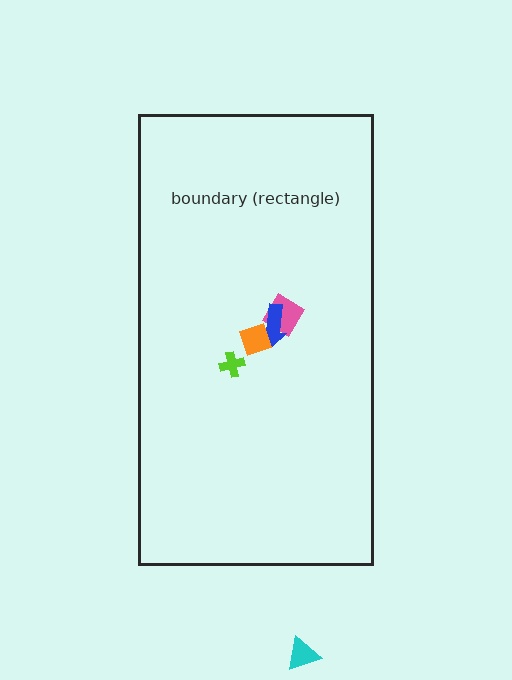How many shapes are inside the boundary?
4 inside, 1 outside.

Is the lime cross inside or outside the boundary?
Inside.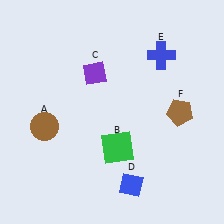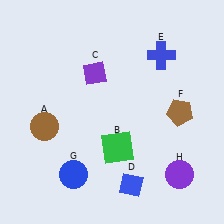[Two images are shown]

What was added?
A blue circle (G), a purple circle (H) were added in Image 2.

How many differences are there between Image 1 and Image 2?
There are 2 differences between the two images.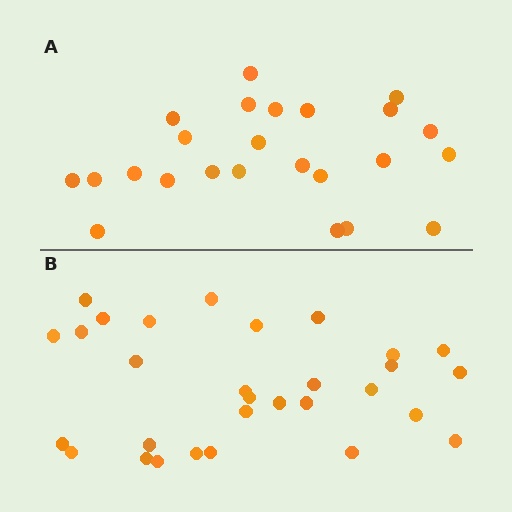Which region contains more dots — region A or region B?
Region B (the bottom region) has more dots.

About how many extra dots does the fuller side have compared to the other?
Region B has about 6 more dots than region A.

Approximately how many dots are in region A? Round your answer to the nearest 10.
About 20 dots. (The exact count is 24, which rounds to 20.)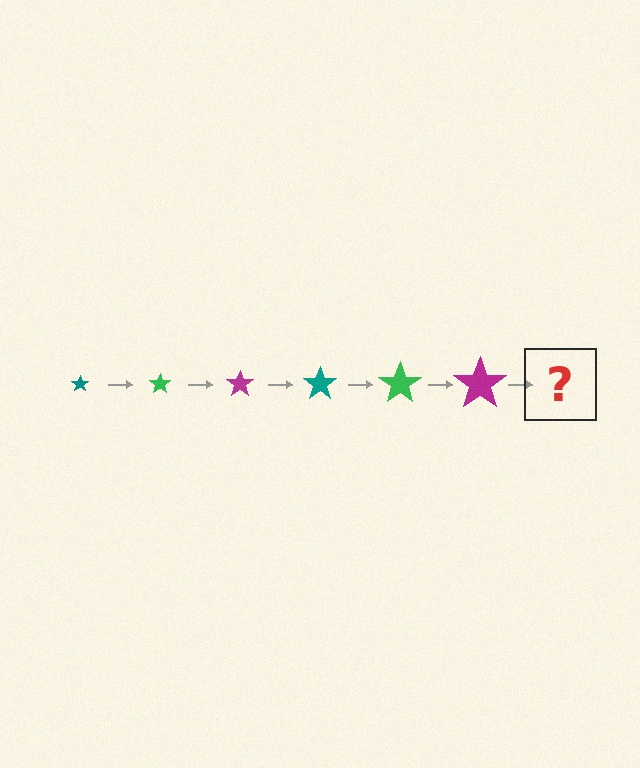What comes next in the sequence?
The next element should be a teal star, larger than the previous one.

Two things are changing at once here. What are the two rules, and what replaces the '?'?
The two rules are that the star grows larger each step and the color cycles through teal, green, and magenta. The '?' should be a teal star, larger than the previous one.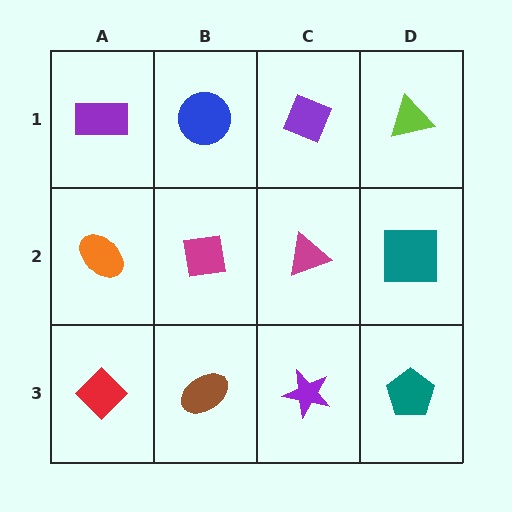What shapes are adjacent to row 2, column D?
A lime triangle (row 1, column D), a teal pentagon (row 3, column D), a magenta triangle (row 2, column C).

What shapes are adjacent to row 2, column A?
A purple rectangle (row 1, column A), a red diamond (row 3, column A), a magenta square (row 2, column B).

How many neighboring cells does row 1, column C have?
3.